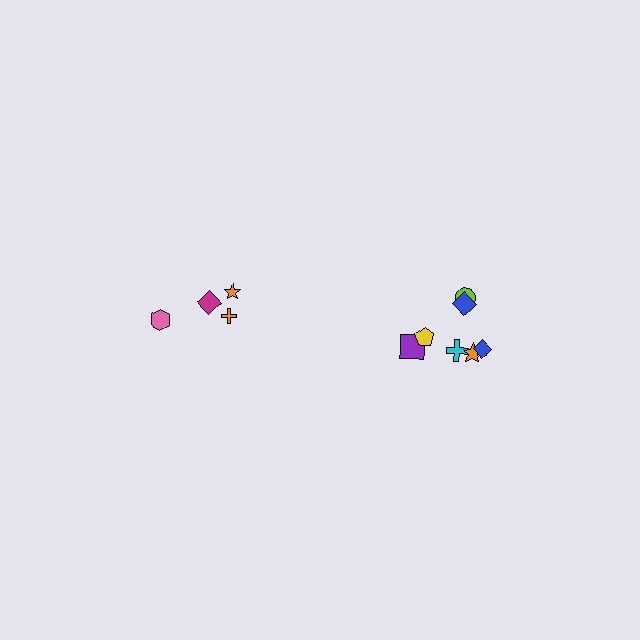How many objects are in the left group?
There are 4 objects.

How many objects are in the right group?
There are 7 objects.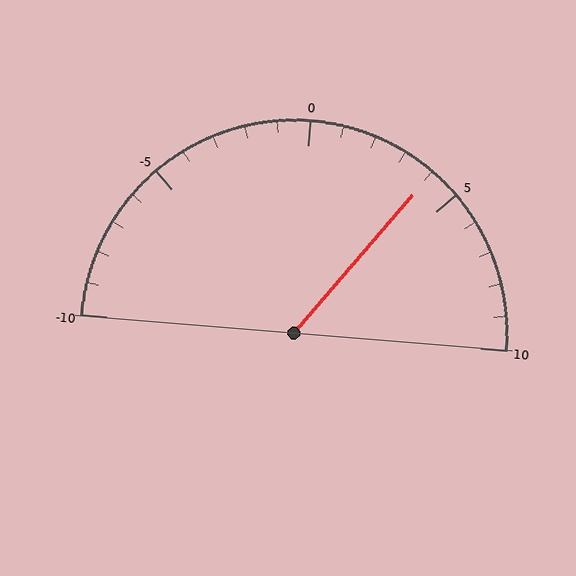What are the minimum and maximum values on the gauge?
The gauge ranges from -10 to 10.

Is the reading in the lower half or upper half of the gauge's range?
The reading is in the upper half of the range (-10 to 10).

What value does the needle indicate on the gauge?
The needle indicates approximately 4.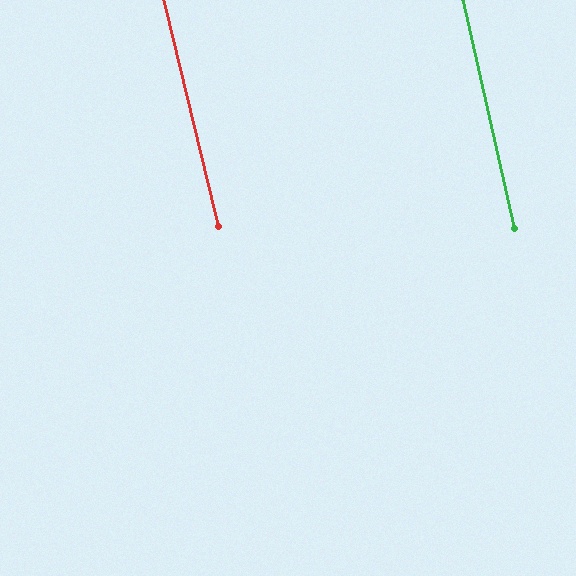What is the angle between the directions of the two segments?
Approximately 1 degree.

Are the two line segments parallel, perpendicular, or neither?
Parallel — their directions differ by only 0.7°.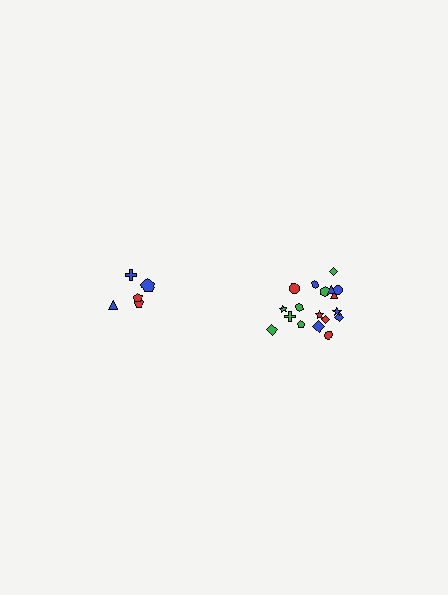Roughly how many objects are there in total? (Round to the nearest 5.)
Roughly 25 objects in total.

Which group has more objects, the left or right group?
The right group.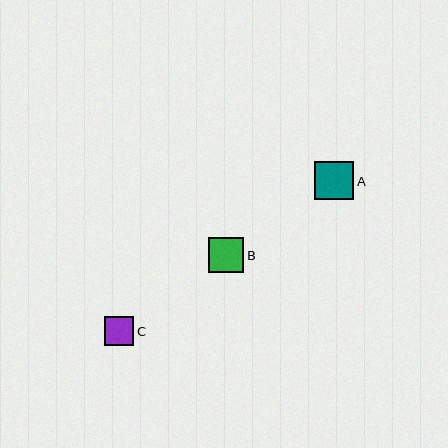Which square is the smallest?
Square C is the smallest with a size of approximately 29 pixels.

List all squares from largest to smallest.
From largest to smallest: A, B, C.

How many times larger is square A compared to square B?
Square A is approximately 1.1 times the size of square B.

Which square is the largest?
Square A is the largest with a size of approximately 39 pixels.